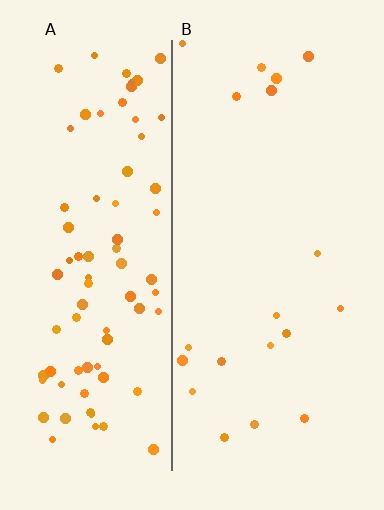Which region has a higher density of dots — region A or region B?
A (the left).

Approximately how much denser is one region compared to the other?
Approximately 4.3× — region A over region B.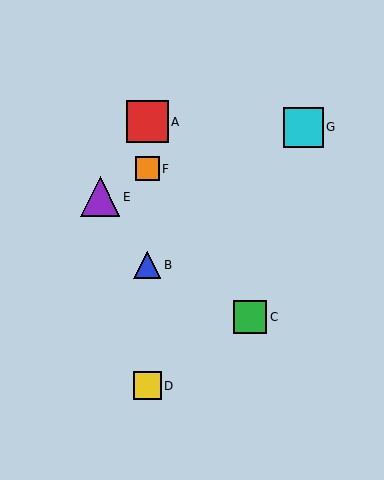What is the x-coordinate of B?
Object B is at x≈147.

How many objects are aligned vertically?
4 objects (A, B, D, F) are aligned vertically.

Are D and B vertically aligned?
Yes, both are at x≈147.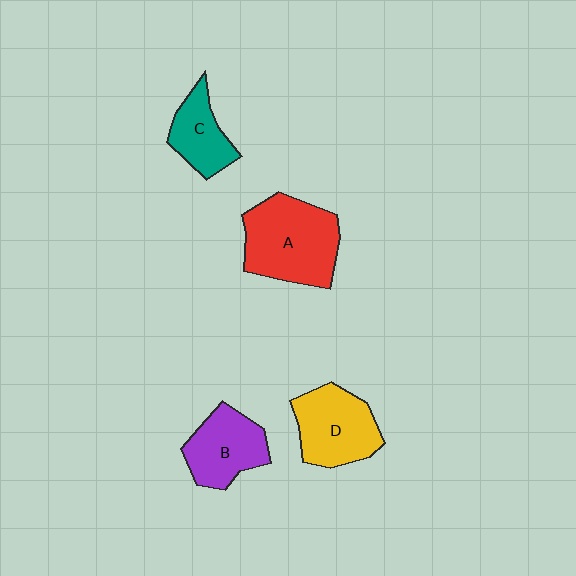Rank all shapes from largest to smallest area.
From largest to smallest: A (red), D (yellow), B (purple), C (teal).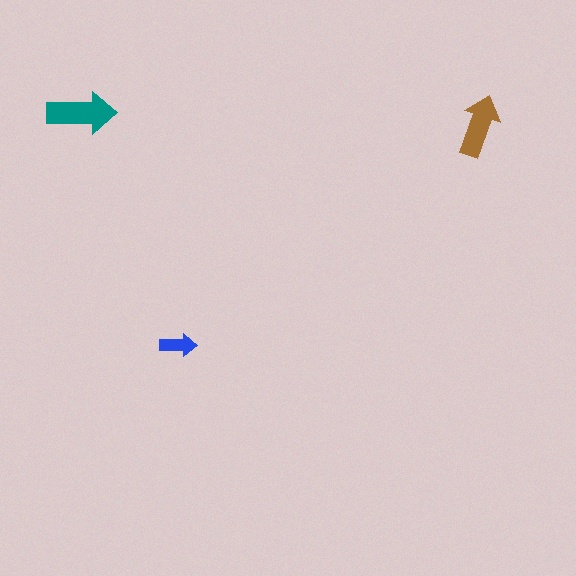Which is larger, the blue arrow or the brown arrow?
The brown one.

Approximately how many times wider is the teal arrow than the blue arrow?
About 2 times wider.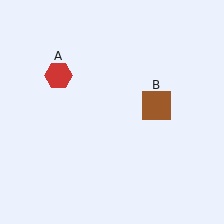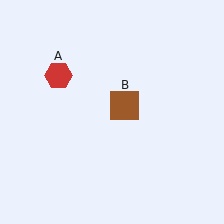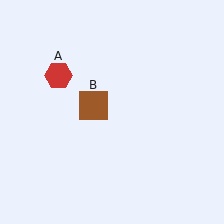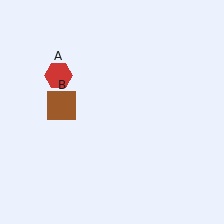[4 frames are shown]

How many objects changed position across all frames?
1 object changed position: brown square (object B).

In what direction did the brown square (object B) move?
The brown square (object B) moved left.